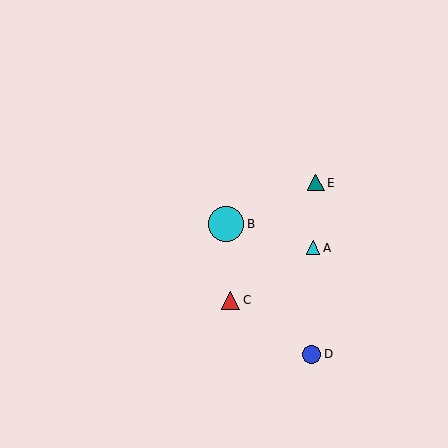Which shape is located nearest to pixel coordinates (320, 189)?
The teal triangle (labeled E) at (316, 183) is nearest to that location.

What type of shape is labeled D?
Shape D is a blue circle.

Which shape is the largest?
The cyan circle (labeled B) is the largest.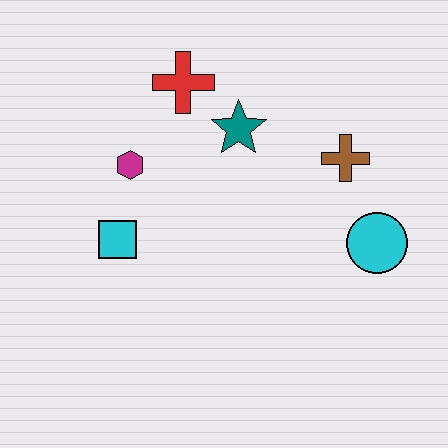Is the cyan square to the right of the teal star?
No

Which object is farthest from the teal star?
The cyan circle is farthest from the teal star.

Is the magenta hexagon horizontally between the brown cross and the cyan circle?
No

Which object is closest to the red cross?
The teal star is closest to the red cross.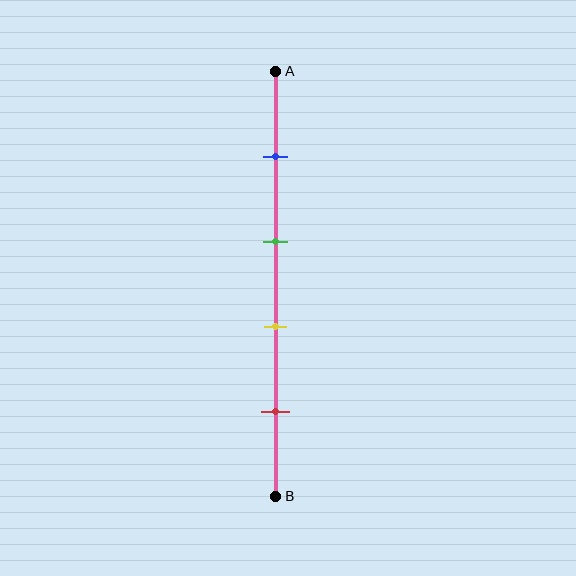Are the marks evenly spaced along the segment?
Yes, the marks are approximately evenly spaced.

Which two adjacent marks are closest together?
The green and yellow marks are the closest adjacent pair.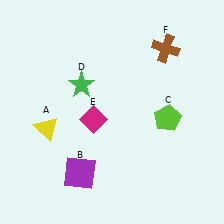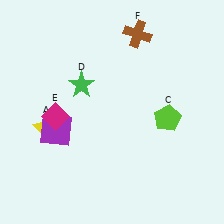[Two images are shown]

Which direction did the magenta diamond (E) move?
The magenta diamond (E) moved left.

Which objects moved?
The objects that moved are: the purple square (B), the magenta diamond (E), the brown cross (F).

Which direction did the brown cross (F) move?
The brown cross (F) moved left.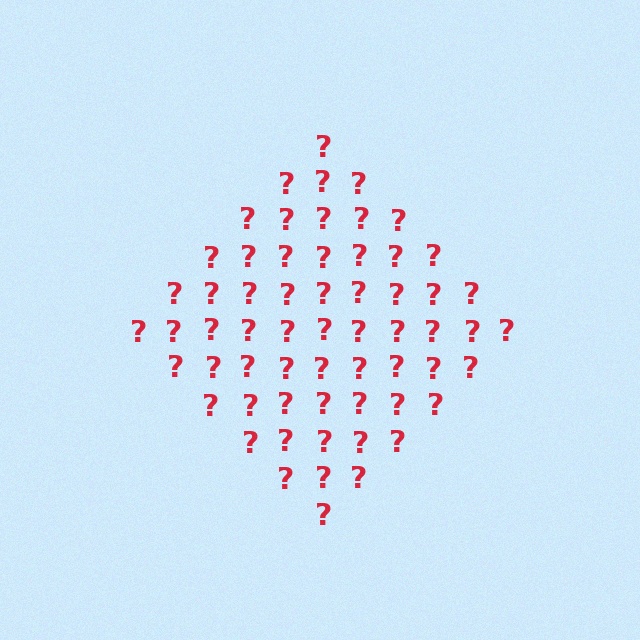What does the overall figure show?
The overall figure shows a diamond.